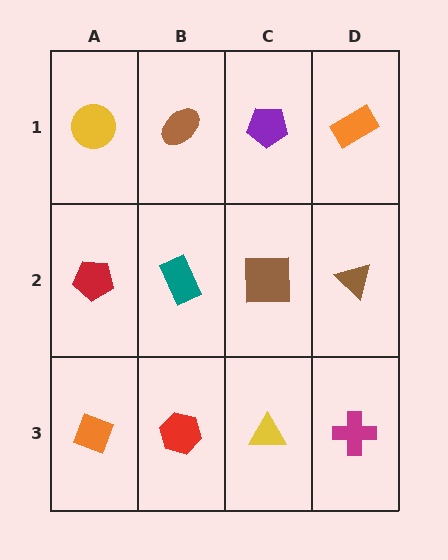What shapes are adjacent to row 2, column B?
A brown ellipse (row 1, column B), a red hexagon (row 3, column B), a red pentagon (row 2, column A), a brown square (row 2, column C).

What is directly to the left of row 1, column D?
A purple pentagon.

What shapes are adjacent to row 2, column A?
A yellow circle (row 1, column A), an orange diamond (row 3, column A), a teal rectangle (row 2, column B).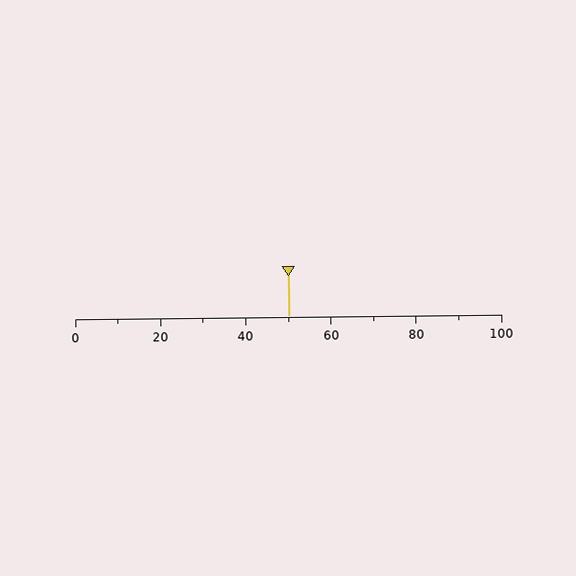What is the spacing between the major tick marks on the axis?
The major ticks are spaced 20 apart.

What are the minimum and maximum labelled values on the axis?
The axis runs from 0 to 100.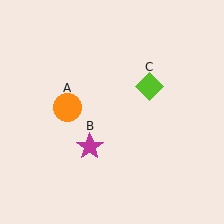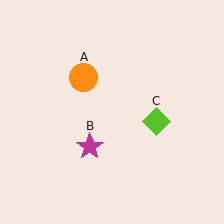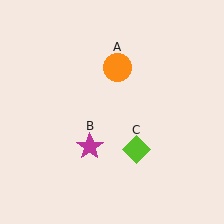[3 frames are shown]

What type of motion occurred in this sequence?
The orange circle (object A), lime diamond (object C) rotated clockwise around the center of the scene.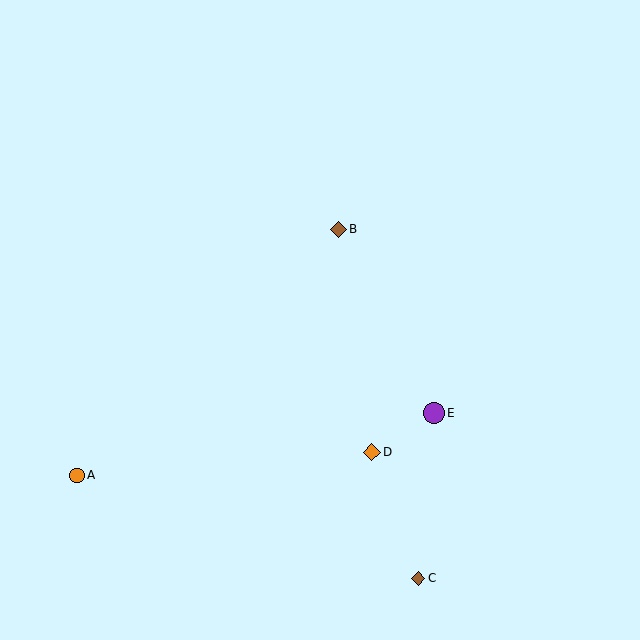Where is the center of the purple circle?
The center of the purple circle is at (434, 413).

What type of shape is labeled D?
Shape D is an orange diamond.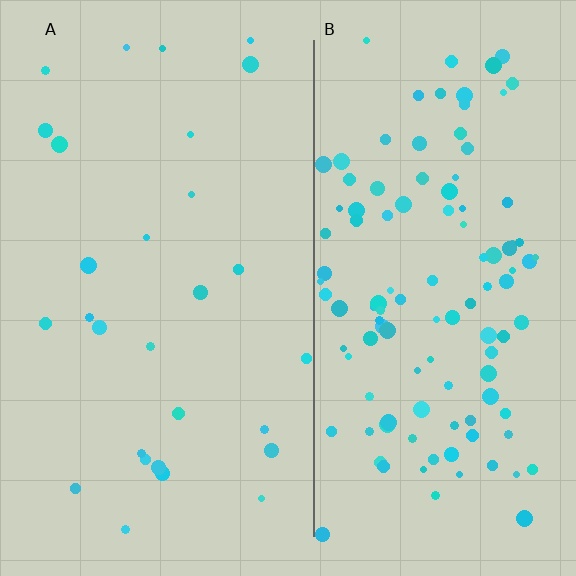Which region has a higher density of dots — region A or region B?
B (the right).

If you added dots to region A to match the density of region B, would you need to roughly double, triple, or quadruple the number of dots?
Approximately quadruple.